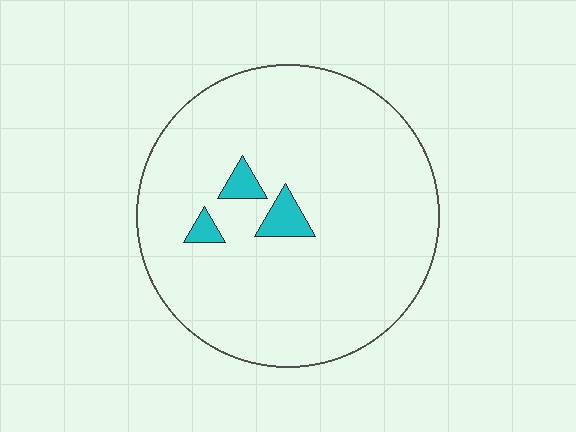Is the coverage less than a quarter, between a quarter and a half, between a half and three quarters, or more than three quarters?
Less than a quarter.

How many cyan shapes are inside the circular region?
3.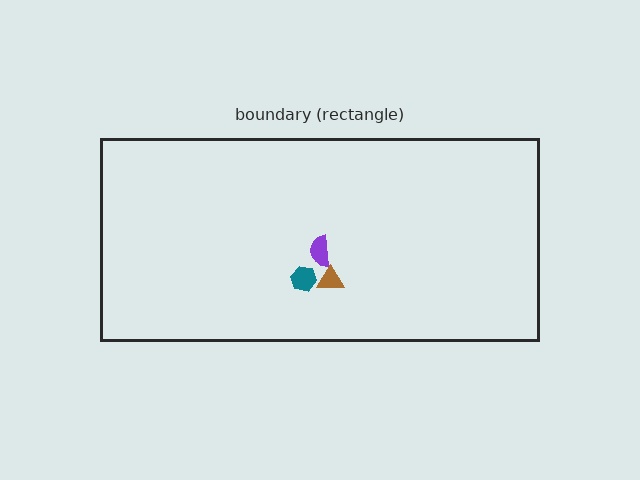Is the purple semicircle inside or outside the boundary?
Inside.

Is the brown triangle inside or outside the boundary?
Inside.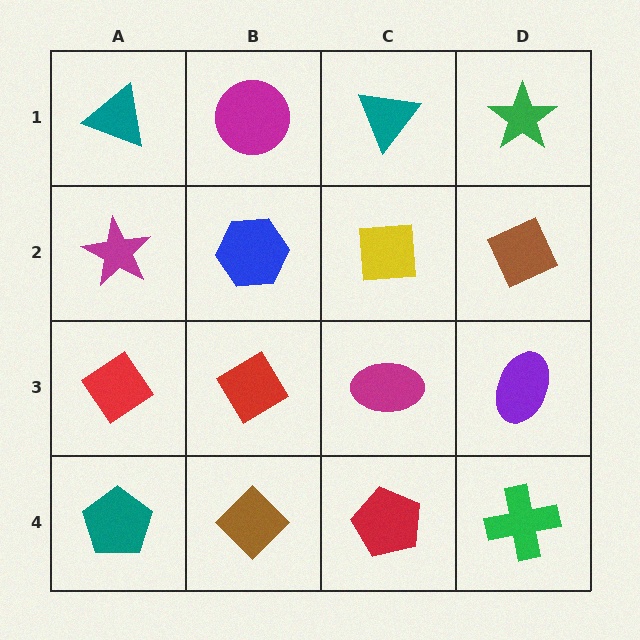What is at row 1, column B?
A magenta circle.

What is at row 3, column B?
A red diamond.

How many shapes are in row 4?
4 shapes.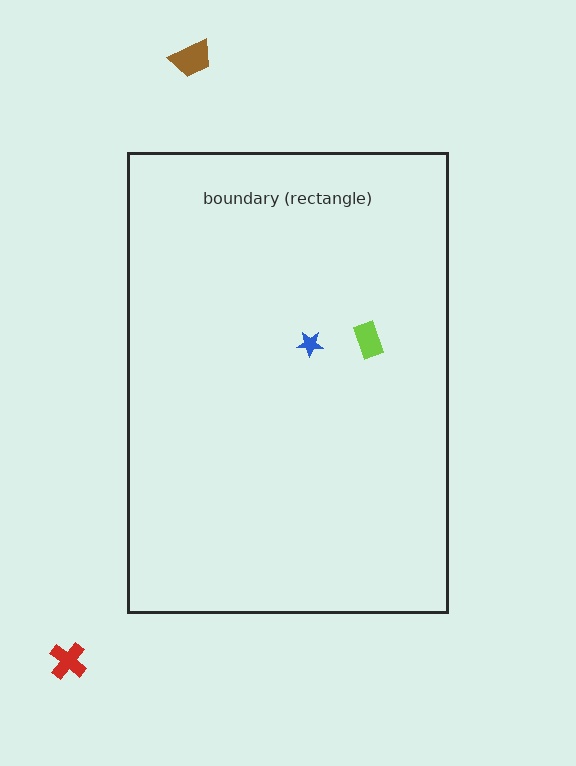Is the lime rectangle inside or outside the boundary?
Inside.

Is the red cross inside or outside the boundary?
Outside.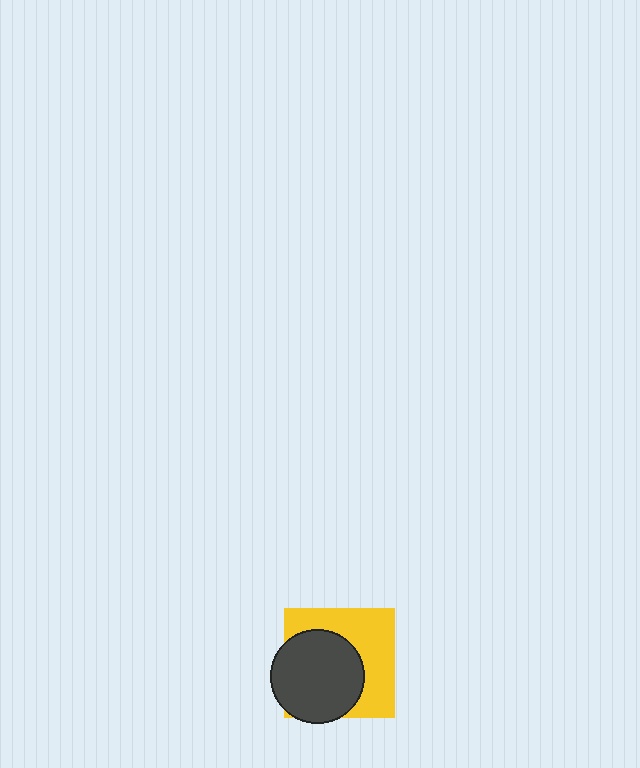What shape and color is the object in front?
The object in front is a dark gray circle.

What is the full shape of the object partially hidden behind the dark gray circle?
The partially hidden object is a yellow square.